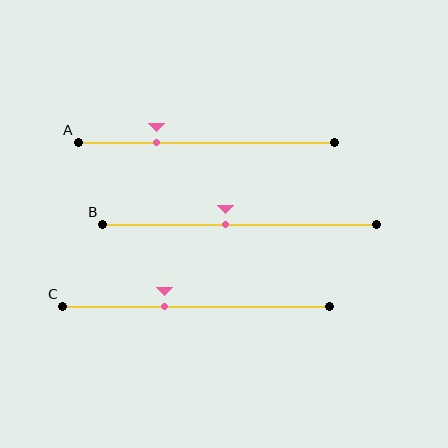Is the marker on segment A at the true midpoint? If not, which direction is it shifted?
No, the marker on segment A is shifted to the left by about 19% of the segment length.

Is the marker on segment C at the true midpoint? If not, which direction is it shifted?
No, the marker on segment C is shifted to the left by about 12% of the segment length.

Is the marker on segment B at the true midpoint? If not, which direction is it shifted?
No, the marker on segment B is shifted to the left by about 5% of the segment length.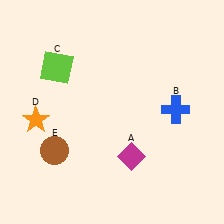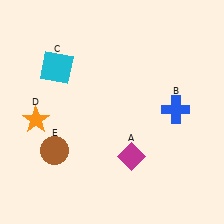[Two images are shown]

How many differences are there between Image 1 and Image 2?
There is 1 difference between the two images.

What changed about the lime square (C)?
In Image 1, C is lime. In Image 2, it changed to cyan.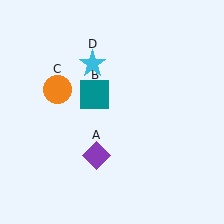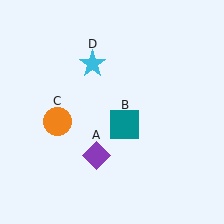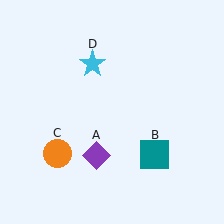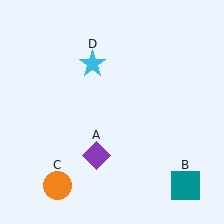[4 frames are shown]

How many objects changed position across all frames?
2 objects changed position: teal square (object B), orange circle (object C).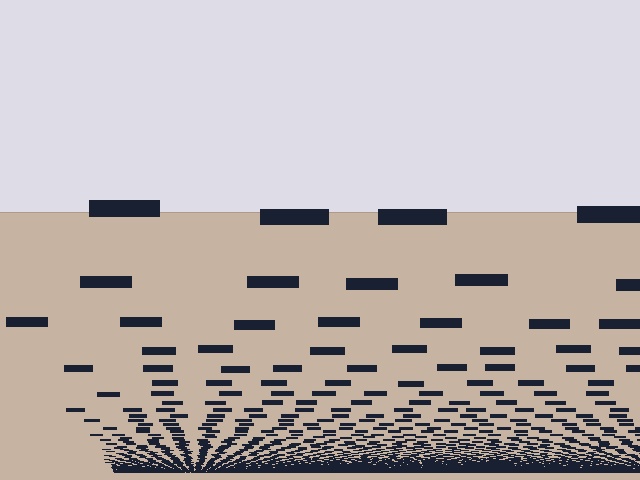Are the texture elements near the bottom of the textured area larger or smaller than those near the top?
Smaller. The gradient is inverted — elements near the bottom are smaller and denser.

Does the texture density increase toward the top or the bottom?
Density increases toward the bottom.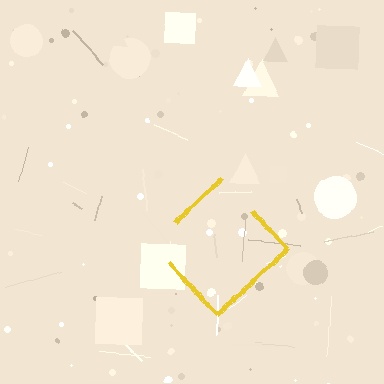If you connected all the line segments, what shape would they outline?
They would outline a diamond.